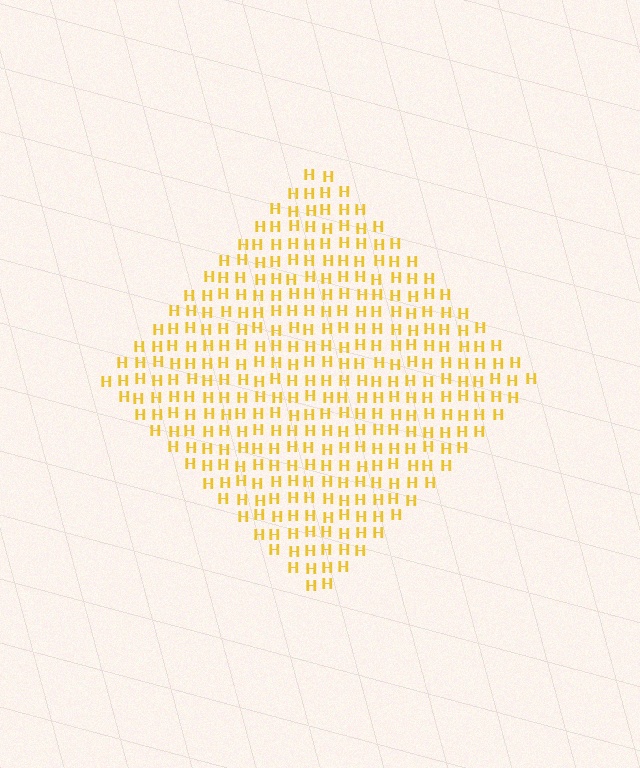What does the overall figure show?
The overall figure shows a diamond.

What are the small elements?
The small elements are letter H's.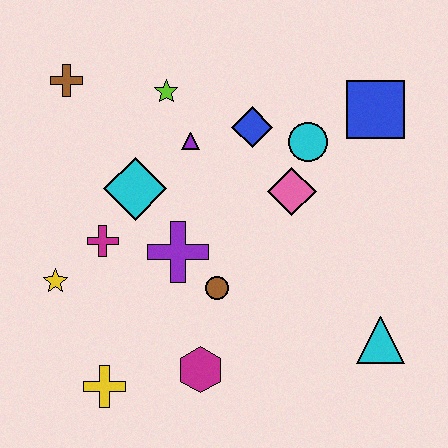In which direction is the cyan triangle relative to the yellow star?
The cyan triangle is to the right of the yellow star.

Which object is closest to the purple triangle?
The lime star is closest to the purple triangle.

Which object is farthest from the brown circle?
The brown cross is farthest from the brown circle.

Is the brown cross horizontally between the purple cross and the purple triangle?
No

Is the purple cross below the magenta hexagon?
No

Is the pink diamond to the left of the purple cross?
No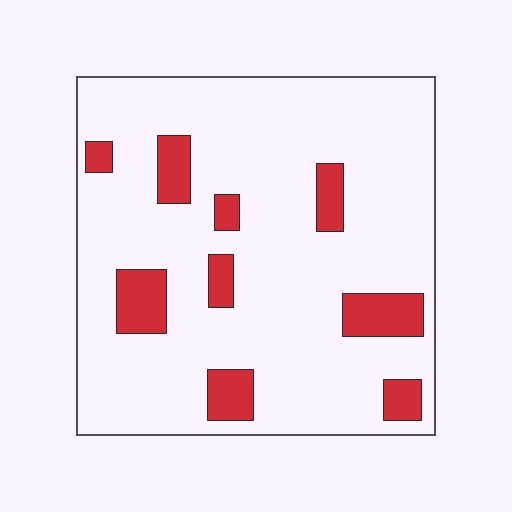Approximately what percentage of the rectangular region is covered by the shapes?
Approximately 15%.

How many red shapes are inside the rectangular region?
9.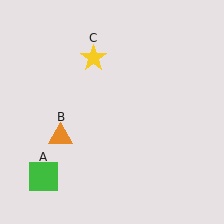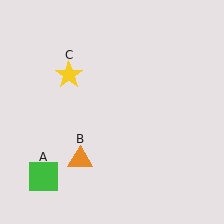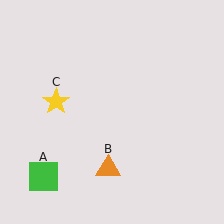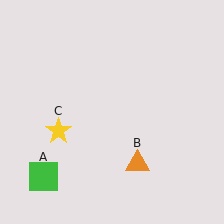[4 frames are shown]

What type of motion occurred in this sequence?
The orange triangle (object B), yellow star (object C) rotated counterclockwise around the center of the scene.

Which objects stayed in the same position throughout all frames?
Green square (object A) remained stationary.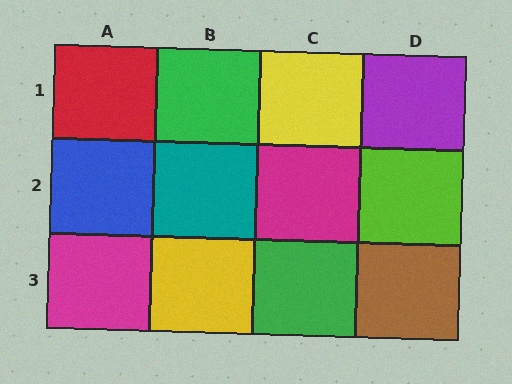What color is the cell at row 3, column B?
Yellow.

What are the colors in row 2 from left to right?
Blue, teal, magenta, lime.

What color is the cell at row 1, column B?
Green.